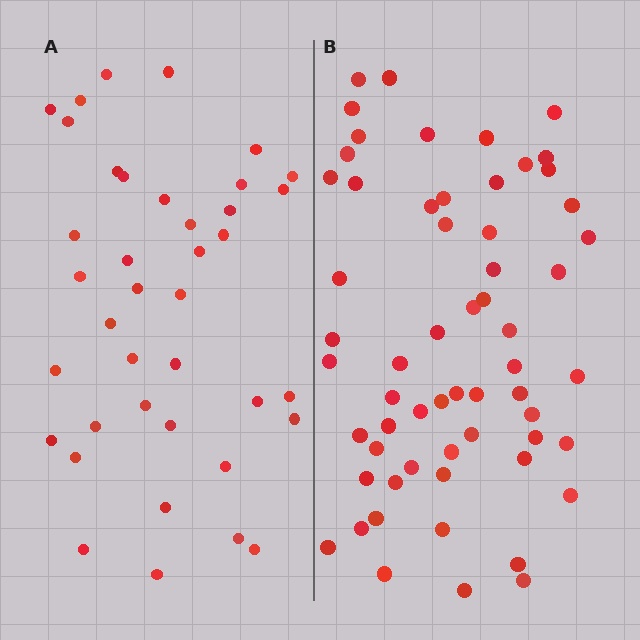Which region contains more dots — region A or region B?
Region B (the right region) has more dots.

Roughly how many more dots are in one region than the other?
Region B has approximately 20 more dots than region A.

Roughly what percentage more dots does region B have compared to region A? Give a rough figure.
About 55% more.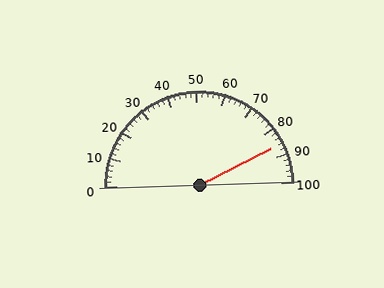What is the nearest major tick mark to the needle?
The nearest major tick mark is 90.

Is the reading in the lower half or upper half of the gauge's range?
The reading is in the upper half of the range (0 to 100).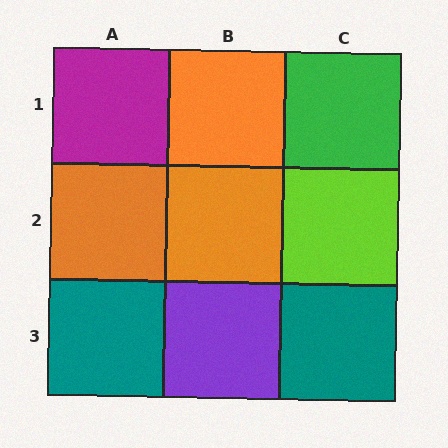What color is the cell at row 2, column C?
Lime.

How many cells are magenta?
1 cell is magenta.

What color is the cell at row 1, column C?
Green.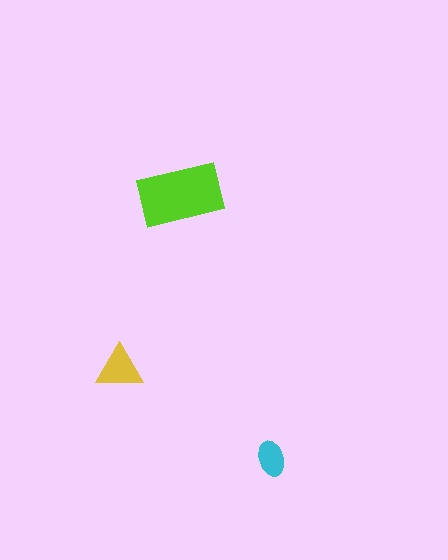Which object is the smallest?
The cyan ellipse.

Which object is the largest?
The lime rectangle.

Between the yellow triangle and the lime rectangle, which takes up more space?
The lime rectangle.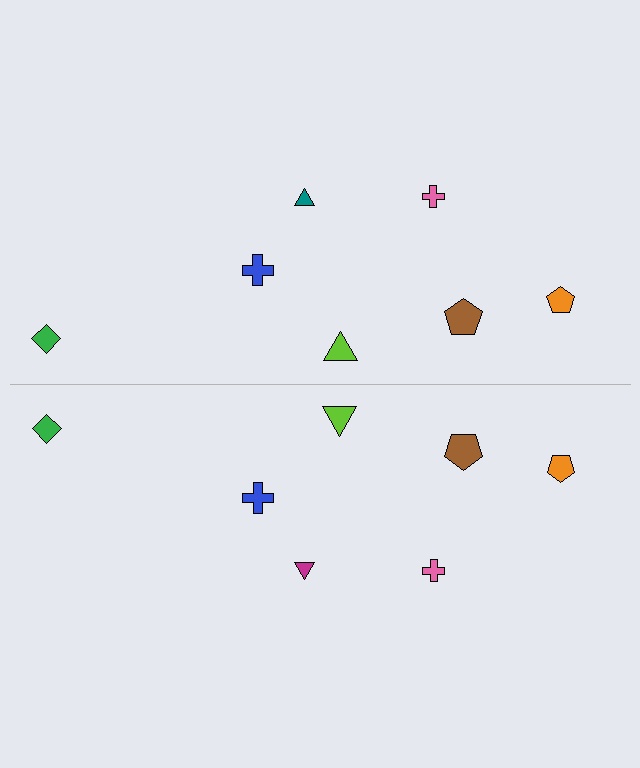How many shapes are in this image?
There are 14 shapes in this image.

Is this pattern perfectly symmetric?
No, the pattern is not perfectly symmetric. The magenta triangle on the bottom side breaks the symmetry — its mirror counterpart is teal.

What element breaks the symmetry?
The magenta triangle on the bottom side breaks the symmetry — its mirror counterpart is teal.